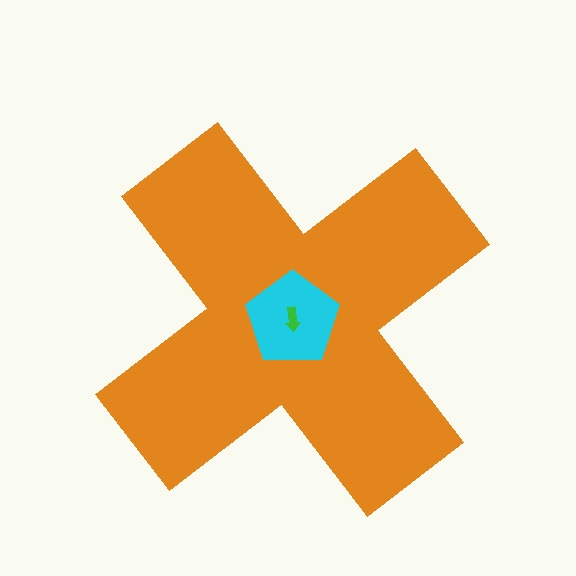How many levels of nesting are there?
3.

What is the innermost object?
The green arrow.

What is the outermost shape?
The orange cross.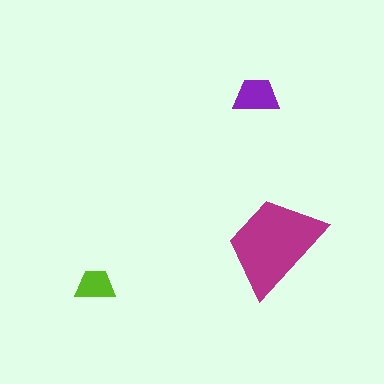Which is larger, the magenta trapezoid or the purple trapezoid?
The magenta one.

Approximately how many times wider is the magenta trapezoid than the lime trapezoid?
About 2.5 times wider.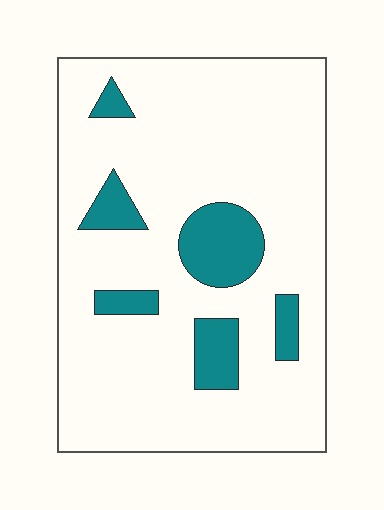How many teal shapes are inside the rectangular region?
6.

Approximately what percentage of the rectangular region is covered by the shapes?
Approximately 15%.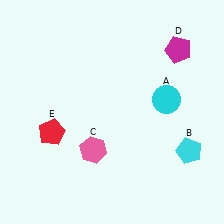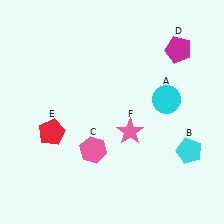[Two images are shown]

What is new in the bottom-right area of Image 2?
A pink star (F) was added in the bottom-right area of Image 2.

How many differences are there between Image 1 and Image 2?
There is 1 difference between the two images.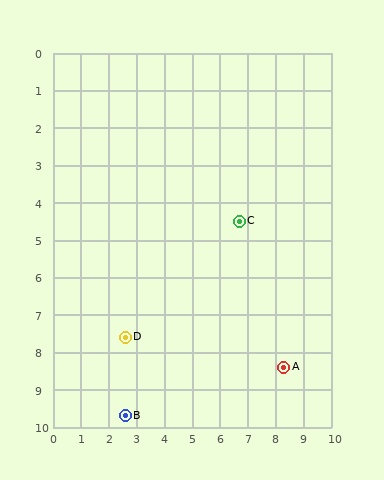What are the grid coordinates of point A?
Point A is at approximately (8.3, 8.4).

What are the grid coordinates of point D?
Point D is at approximately (2.6, 7.6).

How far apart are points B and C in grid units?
Points B and C are about 6.6 grid units apart.